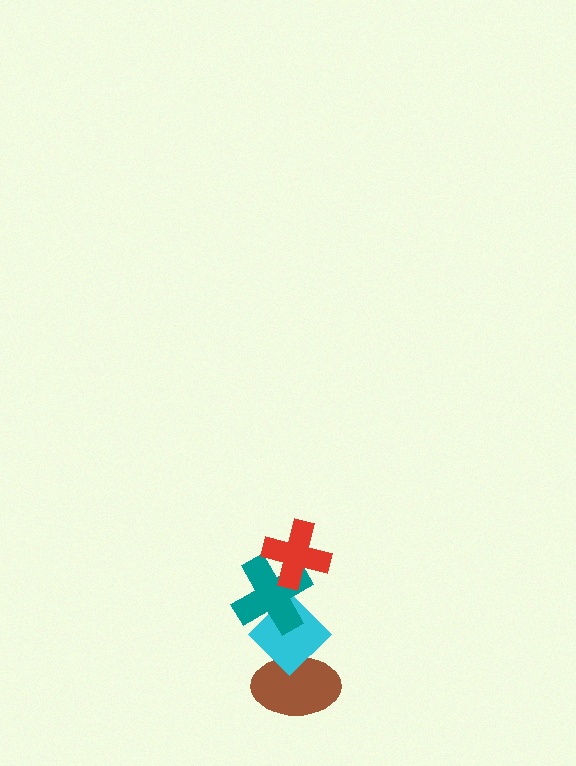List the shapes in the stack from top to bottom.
From top to bottom: the red cross, the teal cross, the cyan diamond, the brown ellipse.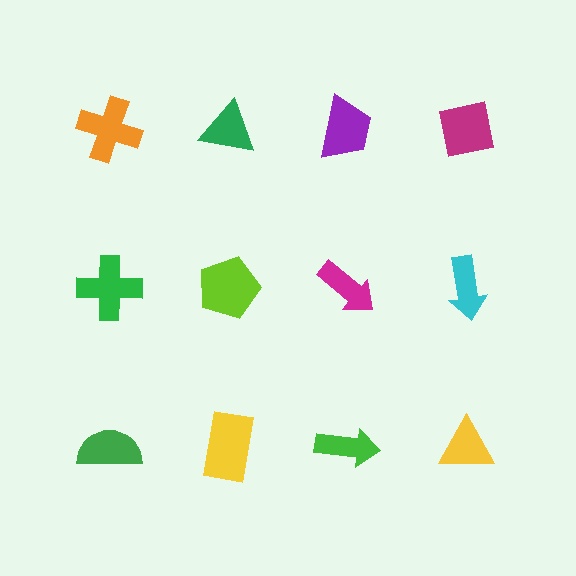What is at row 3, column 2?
A yellow rectangle.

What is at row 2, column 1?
A green cross.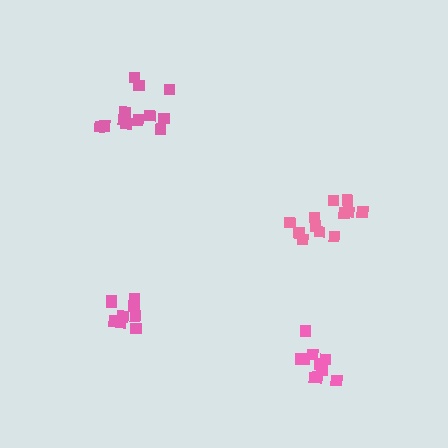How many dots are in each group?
Group 1: 9 dots, Group 2: 10 dots, Group 3: 12 dots, Group 4: 12 dots (43 total).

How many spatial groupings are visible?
There are 4 spatial groupings.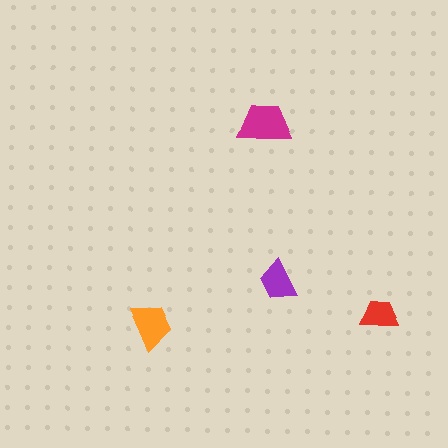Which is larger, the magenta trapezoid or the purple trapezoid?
The magenta one.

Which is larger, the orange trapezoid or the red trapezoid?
The orange one.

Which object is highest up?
The magenta trapezoid is topmost.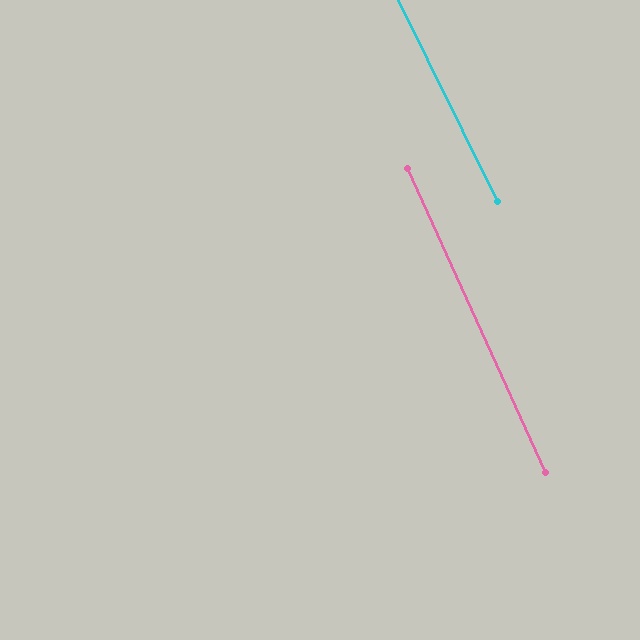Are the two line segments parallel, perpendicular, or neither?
Parallel — their directions differ by only 1.7°.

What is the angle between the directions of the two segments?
Approximately 2 degrees.